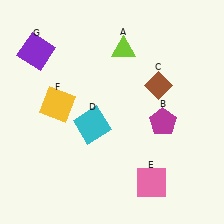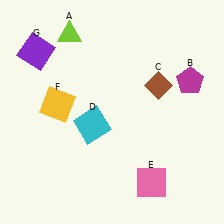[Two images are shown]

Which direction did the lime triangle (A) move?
The lime triangle (A) moved left.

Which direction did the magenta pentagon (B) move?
The magenta pentagon (B) moved up.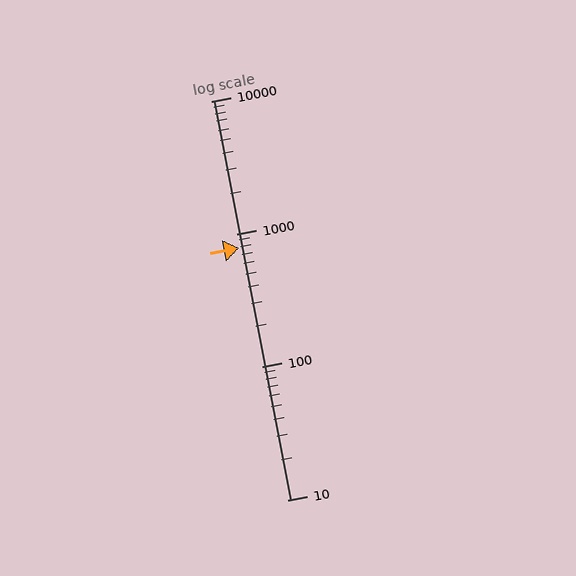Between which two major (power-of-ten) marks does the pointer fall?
The pointer is between 100 and 1000.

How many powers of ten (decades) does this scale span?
The scale spans 3 decades, from 10 to 10000.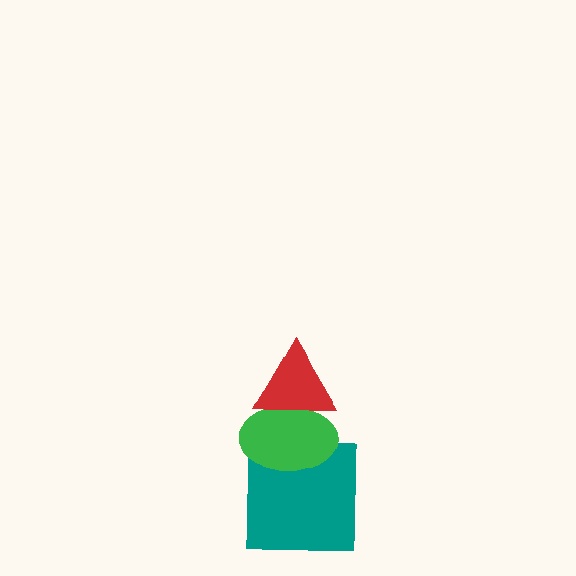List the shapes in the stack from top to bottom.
From top to bottom: the red triangle, the green ellipse, the teal square.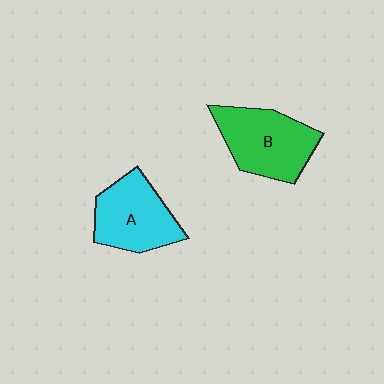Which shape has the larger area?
Shape B (green).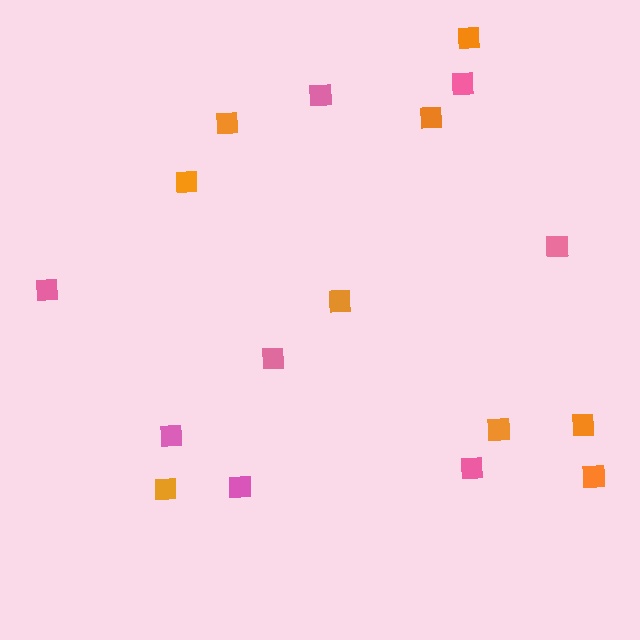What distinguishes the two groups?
There are 2 groups: one group of orange squares (9) and one group of pink squares (8).